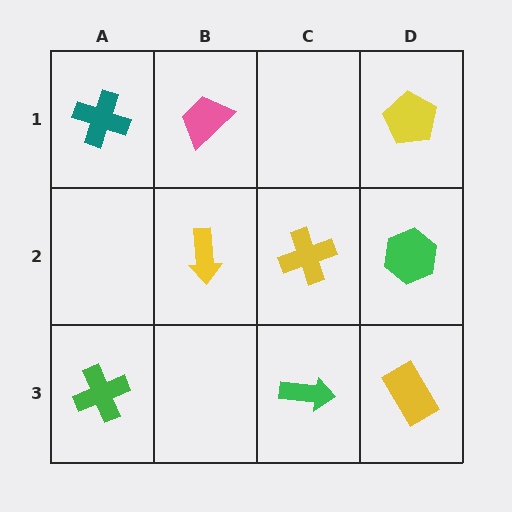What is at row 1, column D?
A yellow pentagon.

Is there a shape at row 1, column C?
No, that cell is empty.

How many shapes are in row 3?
3 shapes.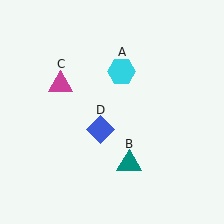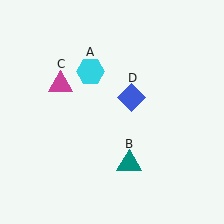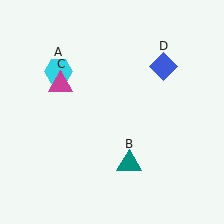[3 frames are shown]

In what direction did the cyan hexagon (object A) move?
The cyan hexagon (object A) moved left.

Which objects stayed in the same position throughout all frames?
Teal triangle (object B) and magenta triangle (object C) remained stationary.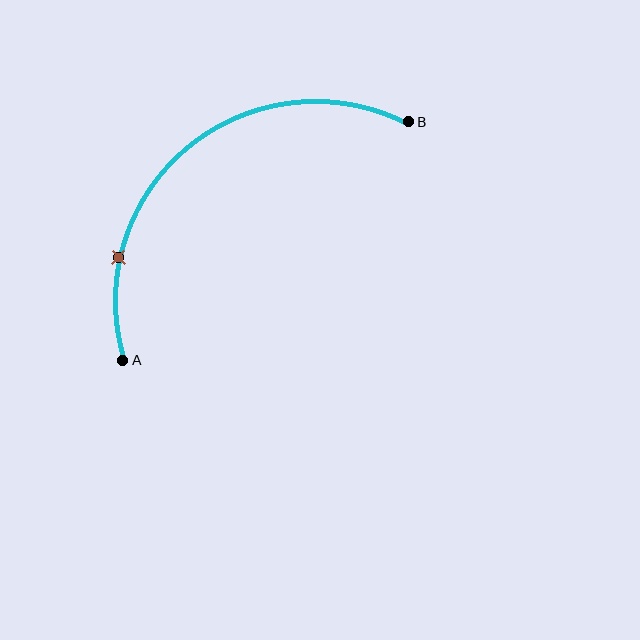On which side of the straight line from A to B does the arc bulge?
The arc bulges above and to the left of the straight line connecting A and B.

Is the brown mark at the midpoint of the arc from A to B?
No. The brown mark lies on the arc but is closer to endpoint A. The arc midpoint would be at the point on the curve equidistant along the arc from both A and B.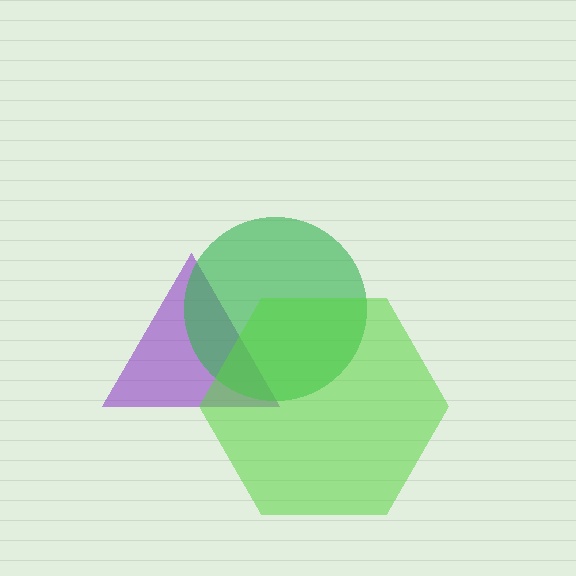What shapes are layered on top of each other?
The layered shapes are: a purple triangle, a green circle, a lime hexagon.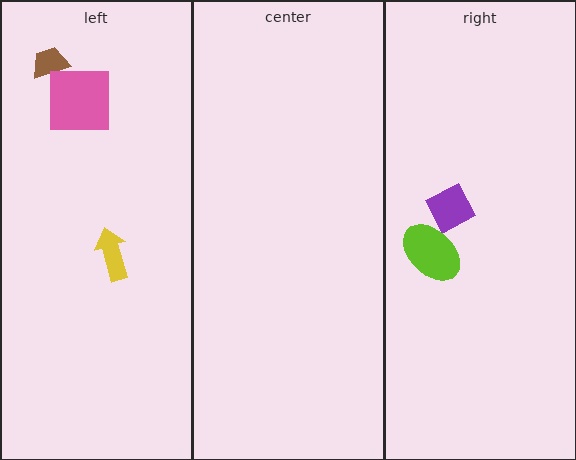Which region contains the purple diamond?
The right region.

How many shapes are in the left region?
3.